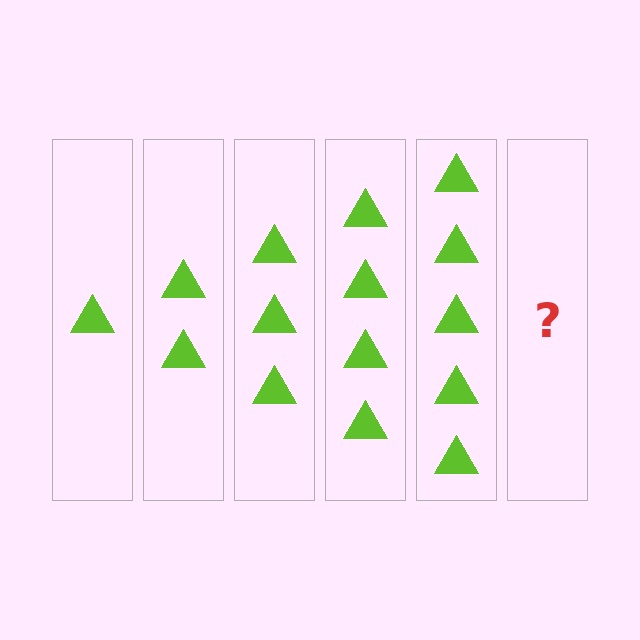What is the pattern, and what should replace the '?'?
The pattern is that each step adds one more triangle. The '?' should be 6 triangles.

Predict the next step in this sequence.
The next step is 6 triangles.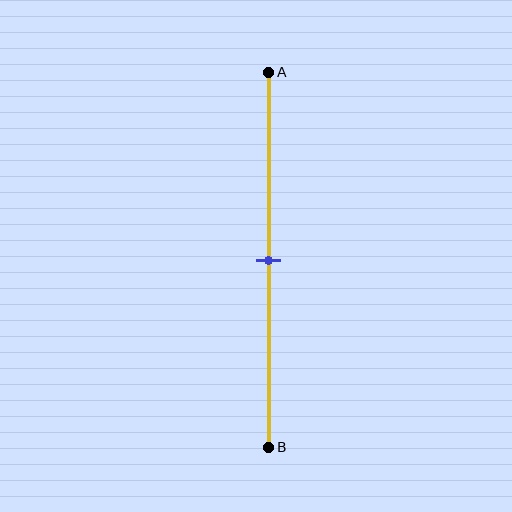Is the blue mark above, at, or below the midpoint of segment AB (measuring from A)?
The blue mark is approximately at the midpoint of segment AB.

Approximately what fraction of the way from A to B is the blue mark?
The blue mark is approximately 50% of the way from A to B.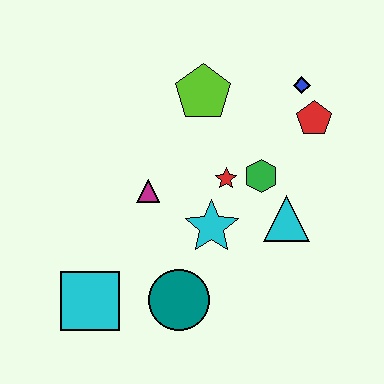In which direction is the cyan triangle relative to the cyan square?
The cyan triangle is to the right of the cyan square.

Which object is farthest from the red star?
The cyan square is farthest from the red star.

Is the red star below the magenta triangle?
No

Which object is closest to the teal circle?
The cyan star is closest to the teal circle.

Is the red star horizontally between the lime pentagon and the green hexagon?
Yes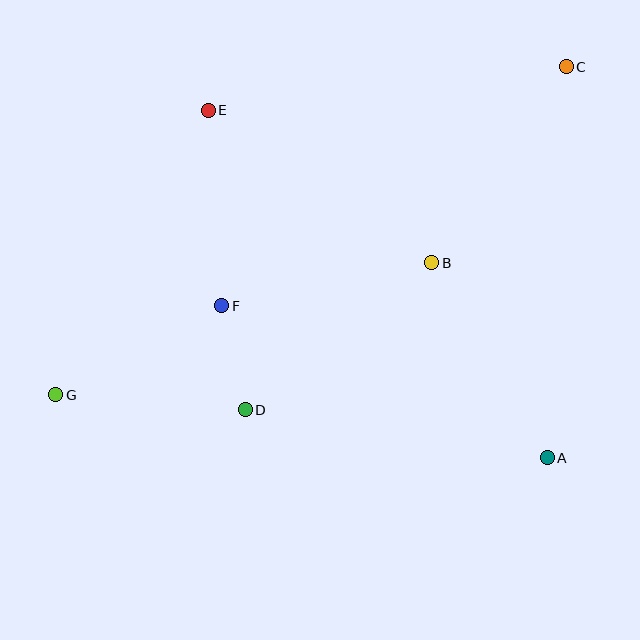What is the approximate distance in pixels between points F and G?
The distance between F and G is approximately 188 pixels.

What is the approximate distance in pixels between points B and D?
The distance between B and D is approximately 237 pixels.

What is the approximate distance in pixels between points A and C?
The distance between A and C is approximately 391 pixels.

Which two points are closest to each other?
Points D and F are closest to each other.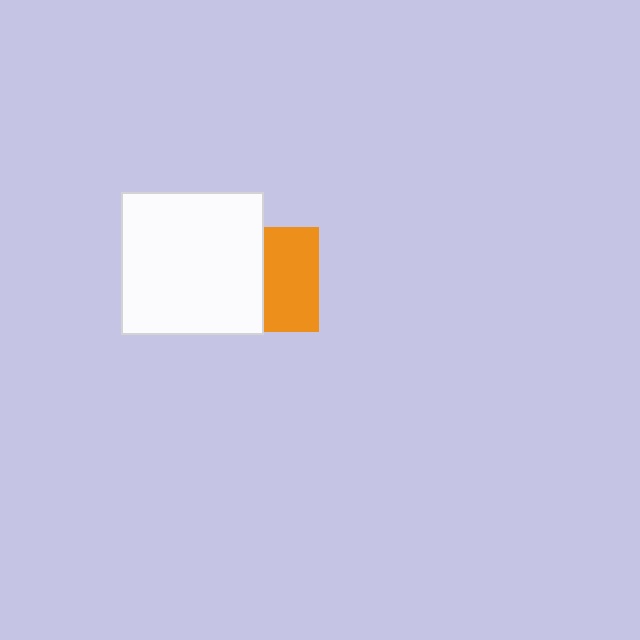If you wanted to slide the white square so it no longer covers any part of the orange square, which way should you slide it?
Slide it left — that is the most direct way to separate the two shapes.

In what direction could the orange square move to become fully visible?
The orange square could move right. That would shift it out from behind the white square entirely.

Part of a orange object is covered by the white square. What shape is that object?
It is a square.